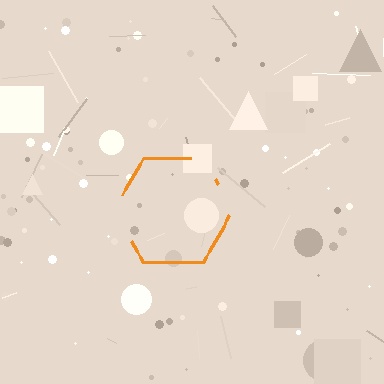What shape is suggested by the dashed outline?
The dashed outline suggests a hexagon.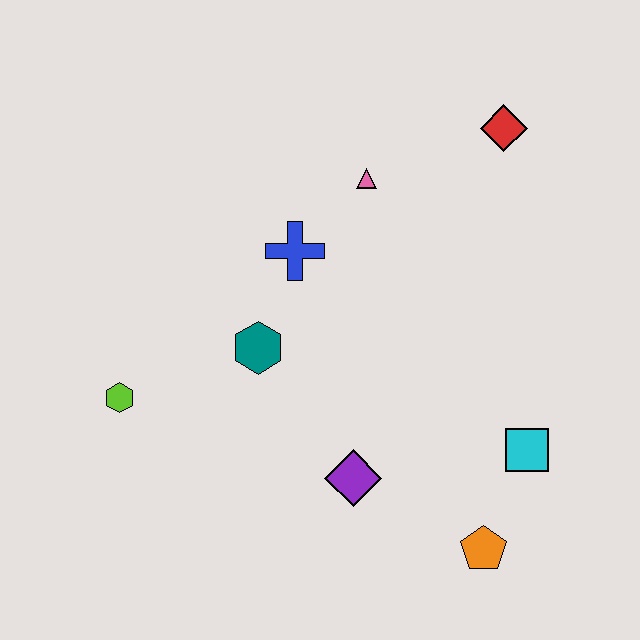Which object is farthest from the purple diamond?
The red diamond is farthest from the purple diamond.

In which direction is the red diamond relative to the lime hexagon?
The red diamond is to the right of the lime hexagon.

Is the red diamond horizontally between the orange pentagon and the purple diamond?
No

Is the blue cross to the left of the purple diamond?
Yes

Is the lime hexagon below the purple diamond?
No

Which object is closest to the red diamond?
The pink triangle is closest to the red diamond.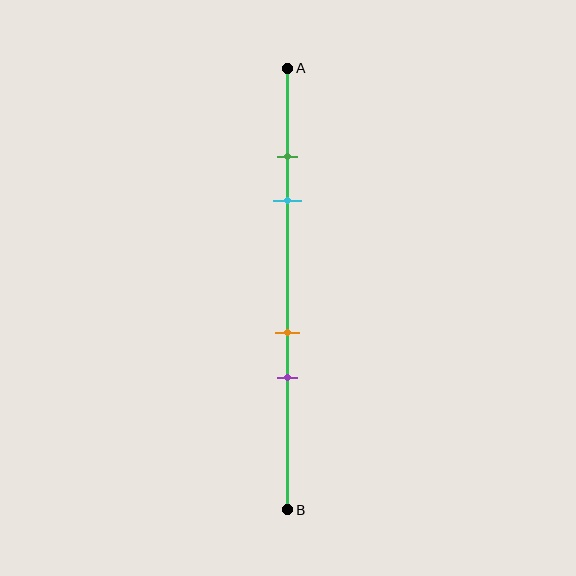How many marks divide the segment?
There are 4 marks dividing the segment.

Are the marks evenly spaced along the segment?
No, the marks are not evenly spaced.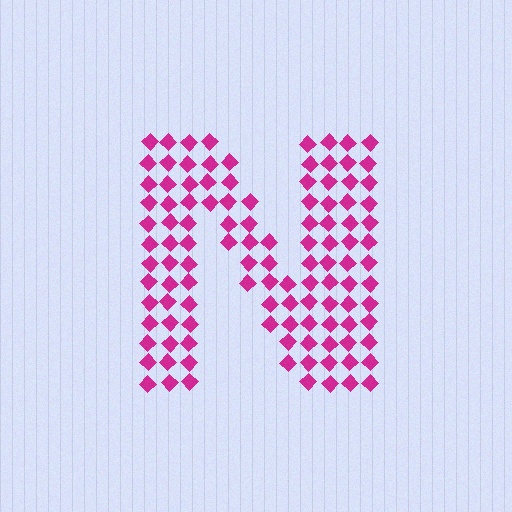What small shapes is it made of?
It is made of small diamonds.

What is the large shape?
The large shape is the letter N.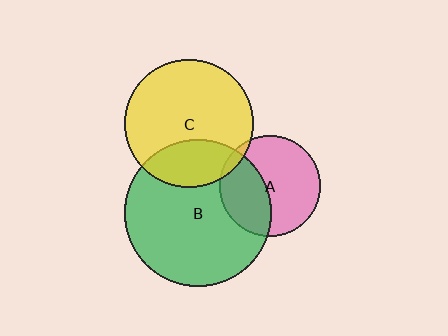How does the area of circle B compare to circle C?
Approximately 1.3 times.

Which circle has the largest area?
Circle B (green).